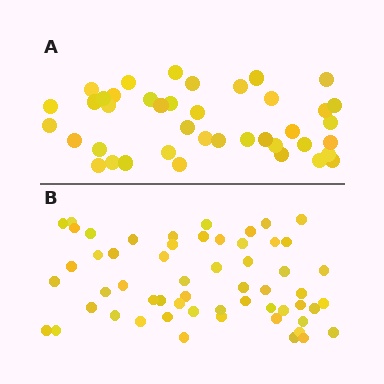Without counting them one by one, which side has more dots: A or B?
Region B (the bottom region) has more dots.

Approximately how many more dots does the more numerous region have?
Region B has approximately 15 more dots than region A.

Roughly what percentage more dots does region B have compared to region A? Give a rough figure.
About 40% more.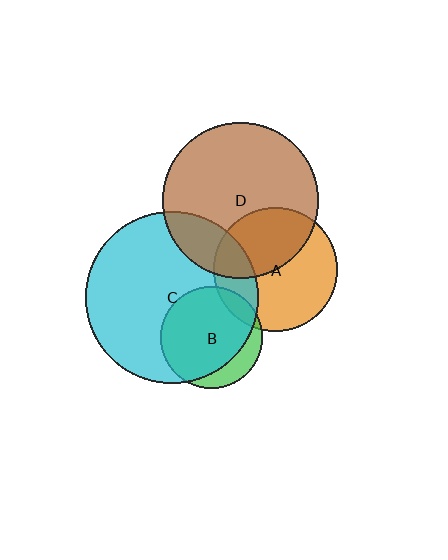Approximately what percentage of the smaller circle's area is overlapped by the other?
Approximately 40%.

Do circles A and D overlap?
Yes.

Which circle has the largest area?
Circle C (cyan).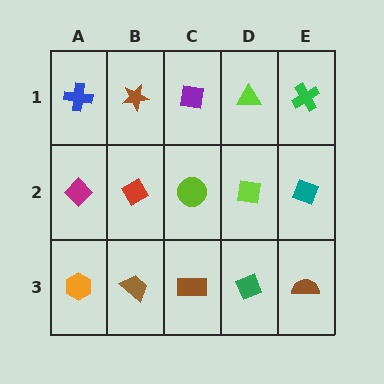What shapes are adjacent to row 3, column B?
A red diamond (row 2, column B), an orange hexagon (row 3, column A), a brown rectangle (row 3, column C).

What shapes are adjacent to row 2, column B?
A brown star (row 1, column B), a brown trapezoid (row 3, column B), a magenta diamond (row 2, column A), a lime circle (row 2, column C).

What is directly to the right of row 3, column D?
A brown semicircle.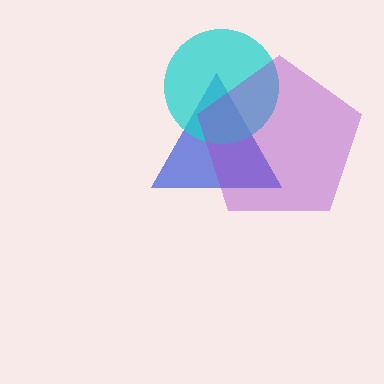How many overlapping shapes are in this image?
There are 3 overlapping shapes in the image.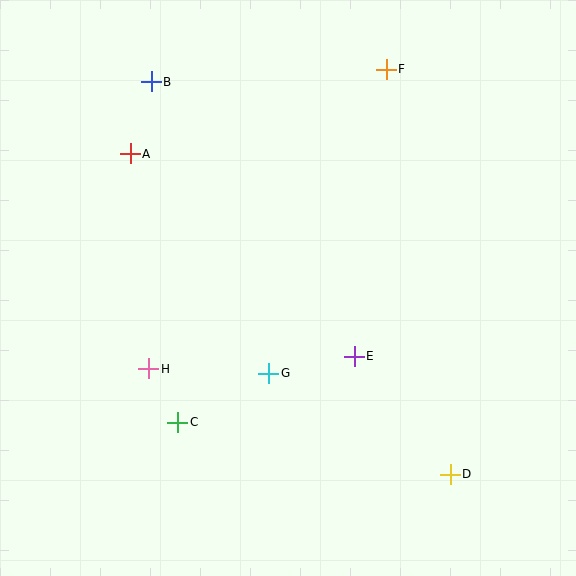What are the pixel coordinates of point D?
Point D is at (450, 474).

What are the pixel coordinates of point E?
Point E is at (354, 356).